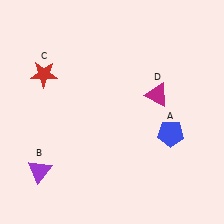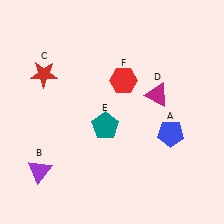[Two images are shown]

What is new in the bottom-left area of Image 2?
A teal pentagon (E) was added in the bottom-left area of Image 2.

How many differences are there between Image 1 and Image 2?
There are 2 differences between the two images.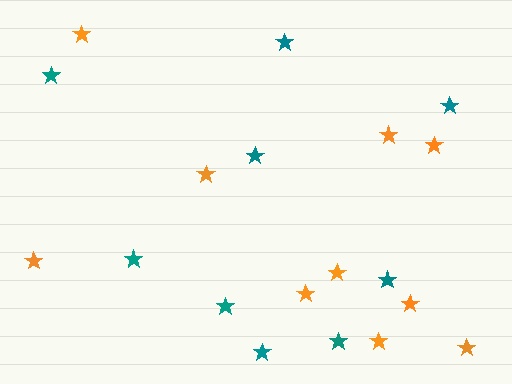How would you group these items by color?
There are 2 groups: one group of orange stars (10) and one group of teal stars (9).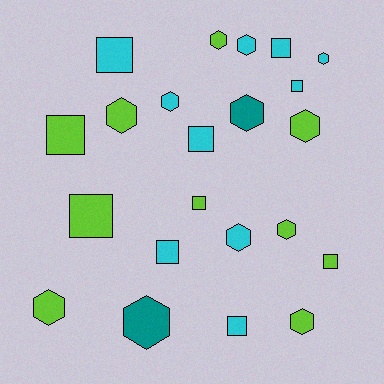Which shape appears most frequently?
Hexagon, with 12 objects.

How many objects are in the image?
There are 22 objects.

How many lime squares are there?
There are 4 lime squares.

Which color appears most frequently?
Lime, with 10 objects.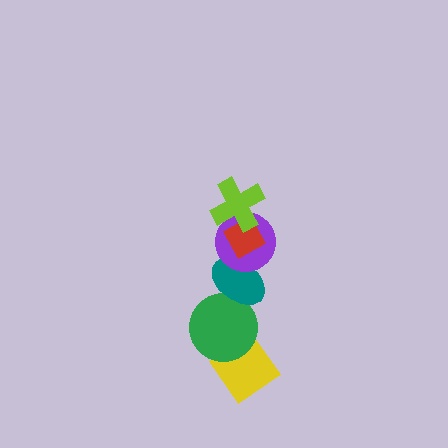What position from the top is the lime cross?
The lime cross is 1st from the top.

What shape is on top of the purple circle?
The red diamond is on top of the purple circle.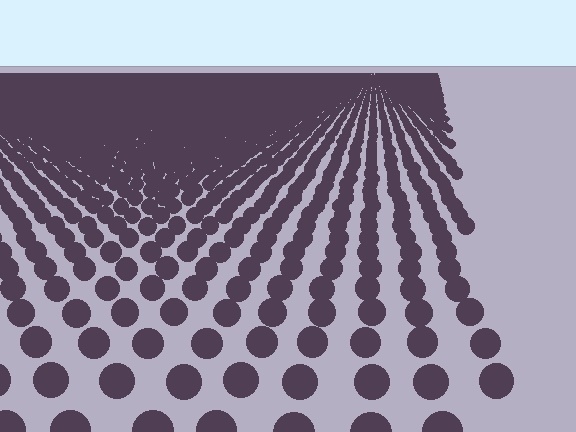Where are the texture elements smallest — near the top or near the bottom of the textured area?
Near the top.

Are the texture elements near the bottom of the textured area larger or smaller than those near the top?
Larger. Near the bottom, elements are closer to the viewer and appear at a bigger on-screen size.